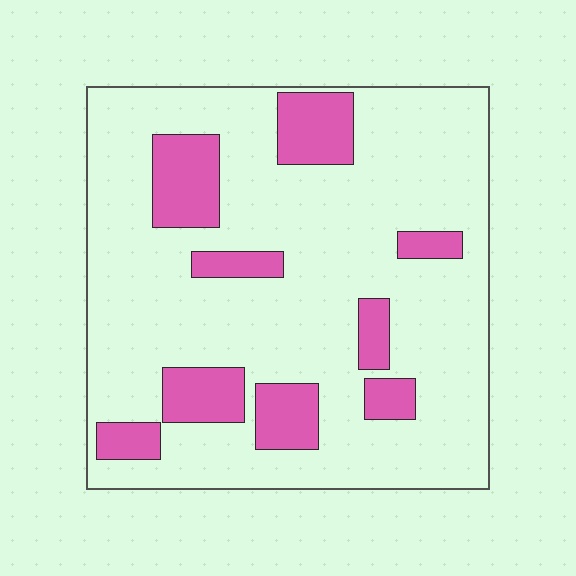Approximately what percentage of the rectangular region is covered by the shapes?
Approximately 20%.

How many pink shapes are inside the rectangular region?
9.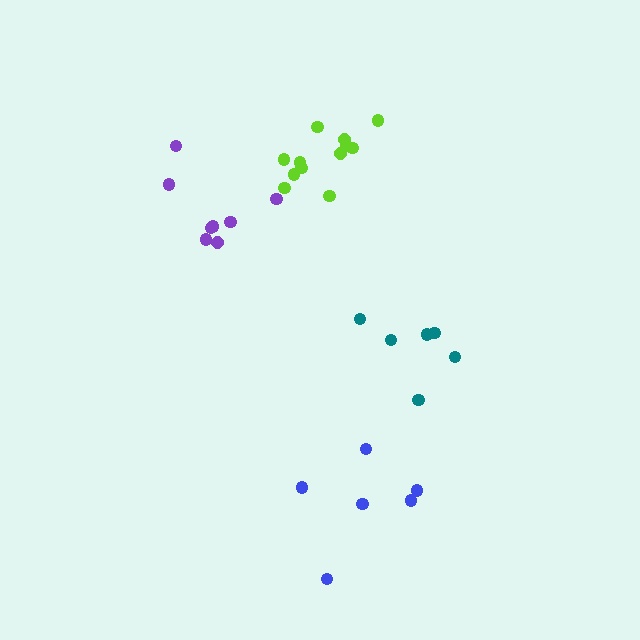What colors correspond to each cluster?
The clusters are colored: purple, lime, blue, teal.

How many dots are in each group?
Group 1: 8 dots, Group 2: 12 dots, Group 3: 6 dots, Group 4: 6 dots (32 total).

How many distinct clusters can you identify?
There are 4 distinct clusters.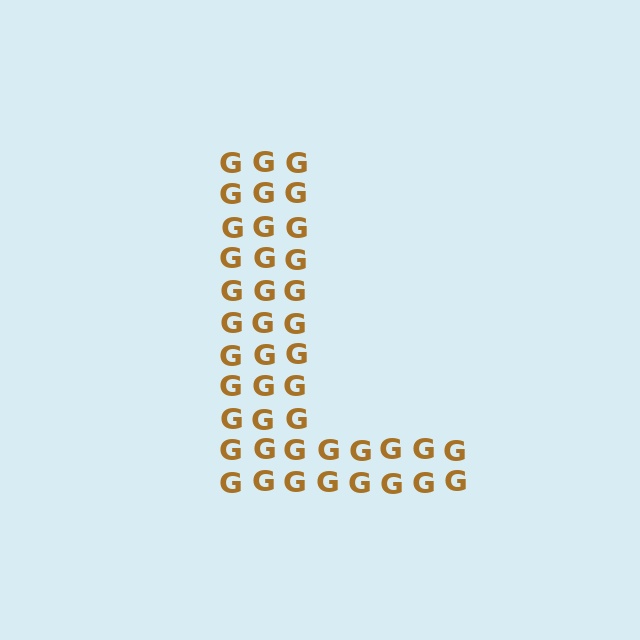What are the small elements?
The small elements are letter G's.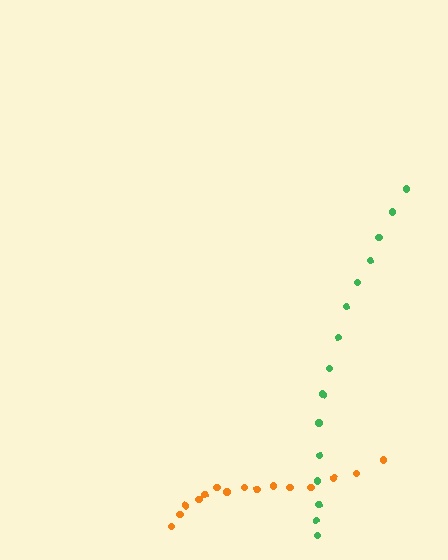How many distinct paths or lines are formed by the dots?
There are 2 distinct paths.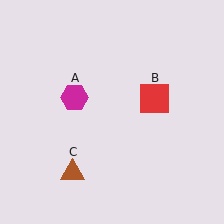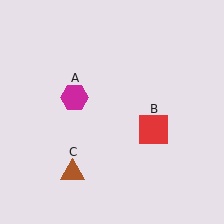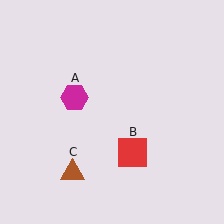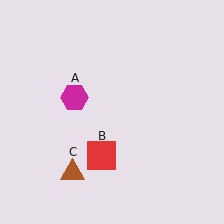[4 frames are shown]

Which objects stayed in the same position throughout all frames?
Magenta hexagon (object A) and brown triangle (object C) remained stationary.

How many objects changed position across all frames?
1 object changed position: red square (object B).